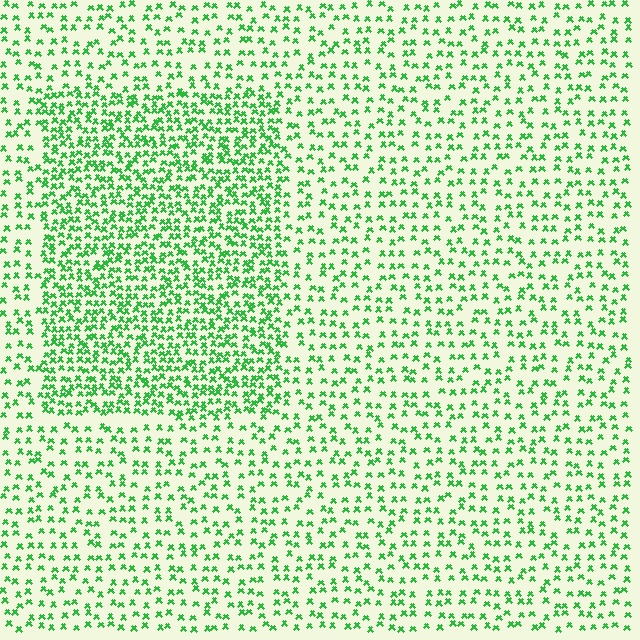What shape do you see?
I see a rectangle.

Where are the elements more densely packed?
The elements are more densely packed inside the rectangle boundary.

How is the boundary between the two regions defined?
The boundary is defined by a change in element density (approximately 2.0x ratio). All elements are the same color, size, and shape.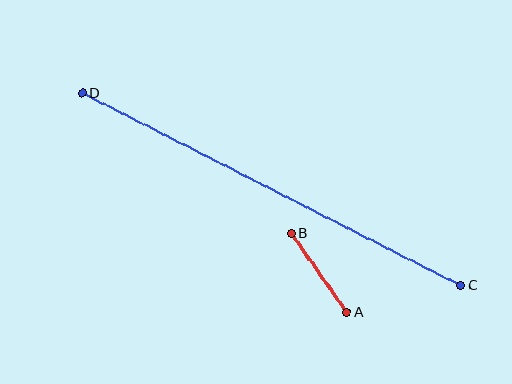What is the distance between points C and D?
The distance is approximately 425 pixels.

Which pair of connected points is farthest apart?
Points C and D are farthest apart.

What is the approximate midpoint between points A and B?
The midpoint is at approximately (319, 273) pixels.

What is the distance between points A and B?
The distance is approximately 96 pixels.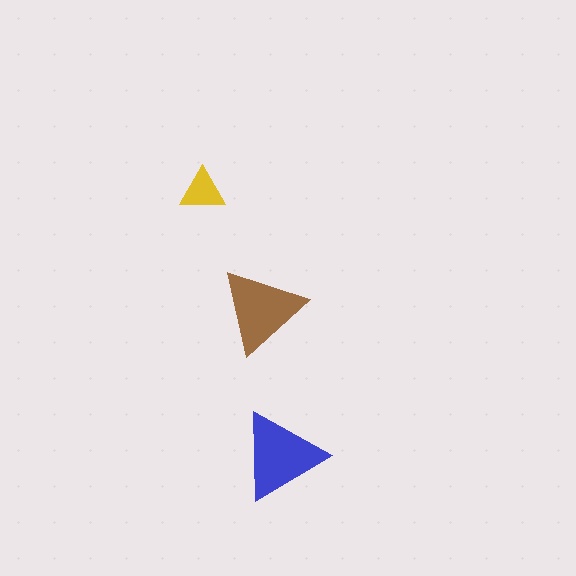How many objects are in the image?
There are 3 objects in the image.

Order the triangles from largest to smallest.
the blue one, the brown one, the yellow one.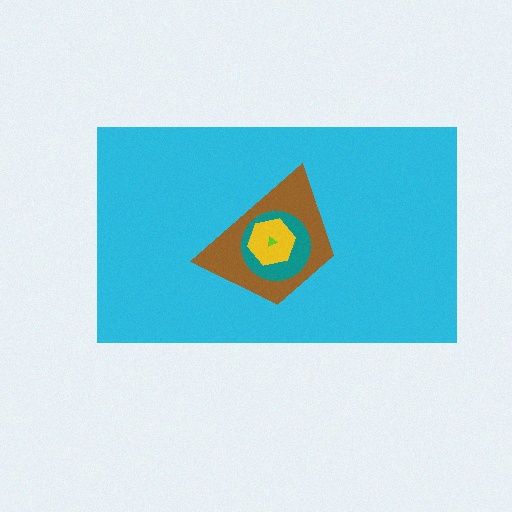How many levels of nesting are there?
5.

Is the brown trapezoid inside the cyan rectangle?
Yes.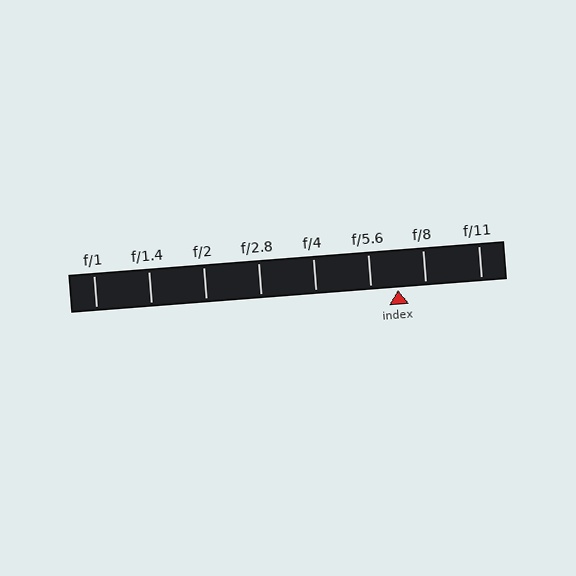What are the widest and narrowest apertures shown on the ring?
The widest aperture shown is f/1 and the narrowest is f/11.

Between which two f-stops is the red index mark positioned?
The index mark is between f/5.6 and f/8.